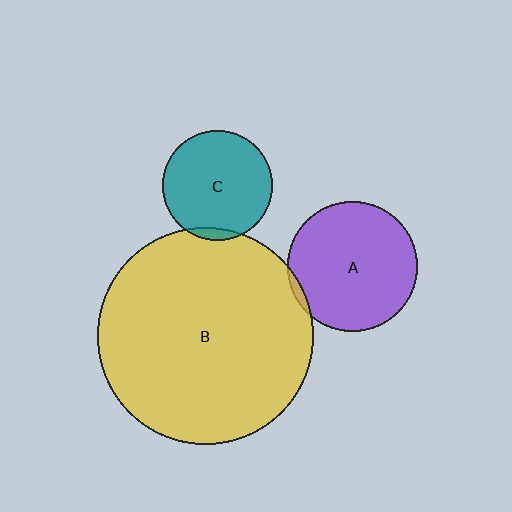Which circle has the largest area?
Circle B (yellow).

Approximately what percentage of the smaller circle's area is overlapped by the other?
Approximately 5%.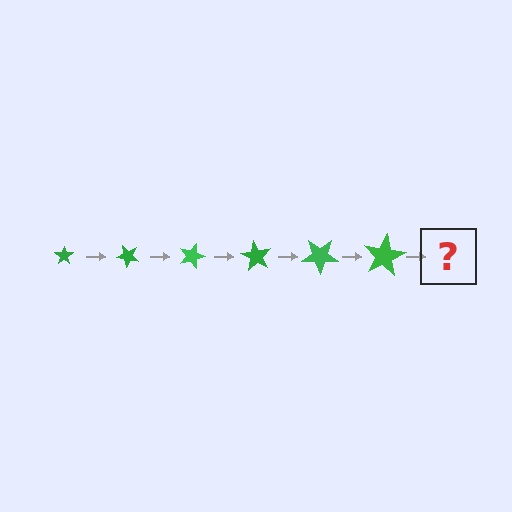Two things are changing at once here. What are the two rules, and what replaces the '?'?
The two rules are that the star grows larger each step and it rotates 45 degrees each step. The '?' should be a star, larger than the previous one and rotated 270 degrees from the start.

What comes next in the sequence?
The next element should be a star, larger than the previous one and rotated 270 degrees from the start.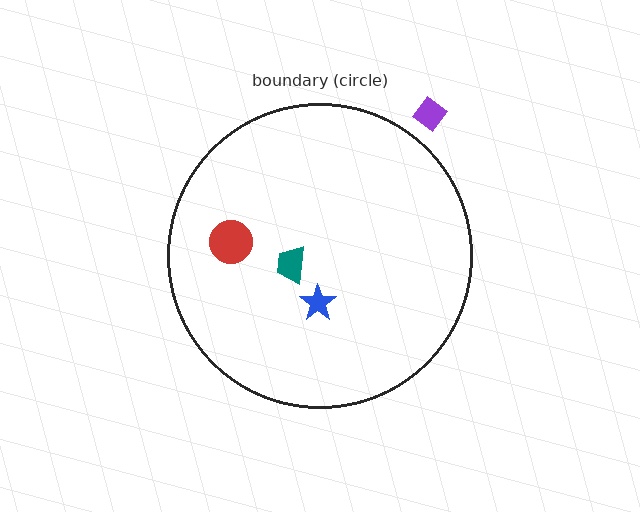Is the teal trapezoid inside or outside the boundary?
Inside.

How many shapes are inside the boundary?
3 inside, 1 outside.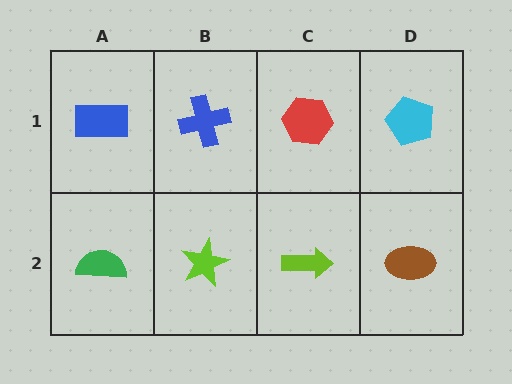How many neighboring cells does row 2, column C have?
3.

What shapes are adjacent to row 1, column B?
A lime star (row 2, column B), a blue rectangle (row 1, column A), a red hexagon (row 1, column C).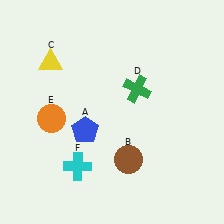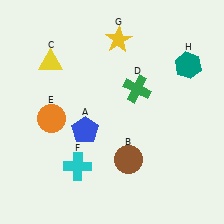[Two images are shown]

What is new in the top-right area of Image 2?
A teal hexagon (H) was added in the top-right area of Image 2.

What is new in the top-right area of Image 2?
A yellow star (G) was added in the top-right area of Image 2.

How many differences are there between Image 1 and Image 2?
There are 2 differences between the two images.